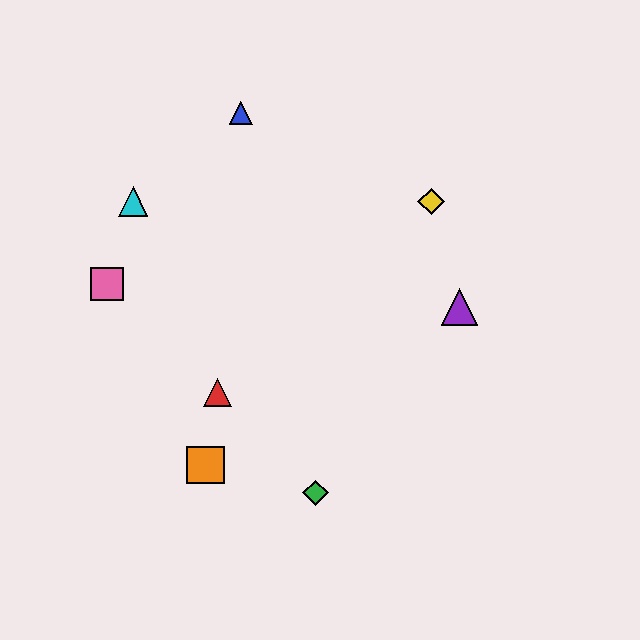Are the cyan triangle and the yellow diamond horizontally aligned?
Yes, both are at y≈202.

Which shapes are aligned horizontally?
The yellow diamond, the cyan triangle are aligned horizontally.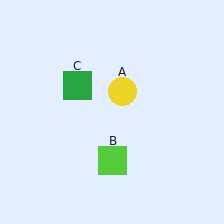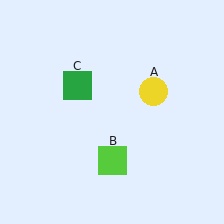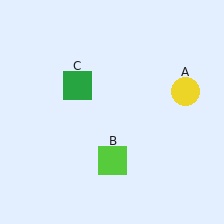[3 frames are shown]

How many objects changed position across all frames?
1 object changed position: yellow circle (object A).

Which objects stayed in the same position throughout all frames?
Lime square (object B) and green square (object C) remained stationary.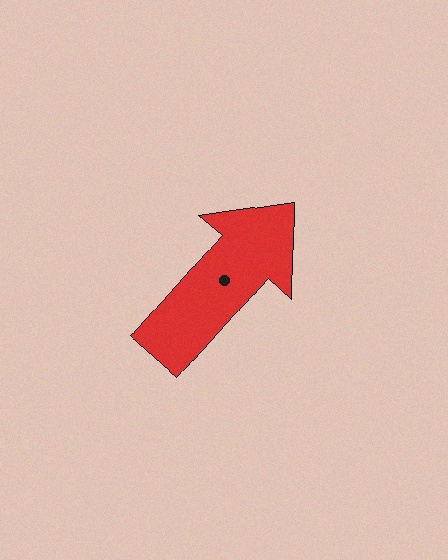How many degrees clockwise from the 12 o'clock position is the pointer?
Approximately 42 degrees.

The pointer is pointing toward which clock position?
Roughly 1 o'clock.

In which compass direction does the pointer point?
Northeast.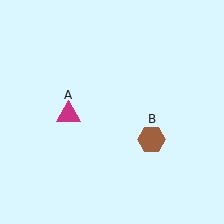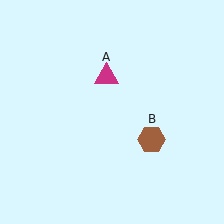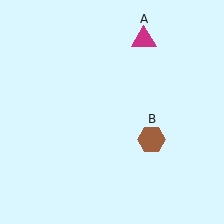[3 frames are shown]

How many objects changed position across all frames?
1 object changed position: magenta triangle (object A).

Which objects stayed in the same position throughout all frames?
Brown hexagon (object B) remained stationary.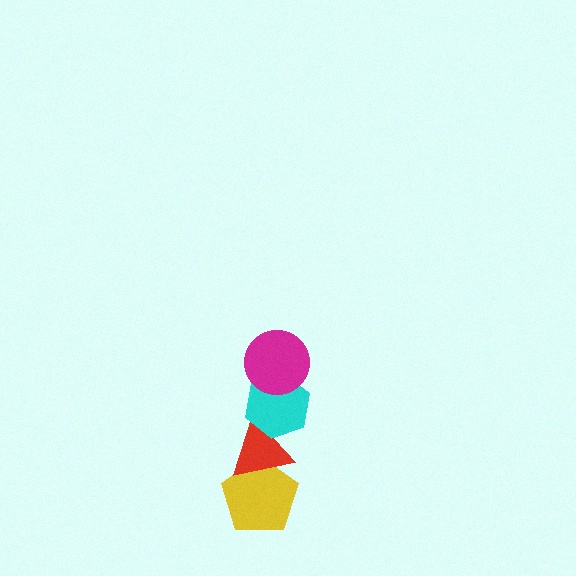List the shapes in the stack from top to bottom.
From top to bottom: the magenta circle, the cyan hexagon, the red triangle, the yellow pentagon.